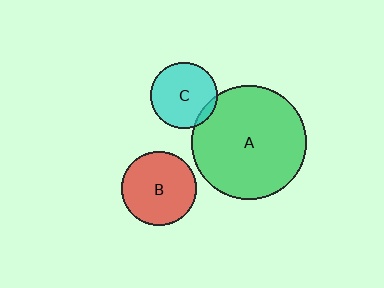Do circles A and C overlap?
Yes.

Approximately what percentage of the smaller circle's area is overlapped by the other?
Approximately 10%.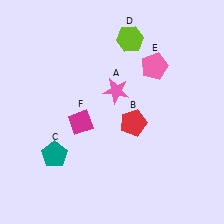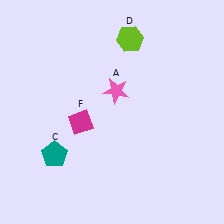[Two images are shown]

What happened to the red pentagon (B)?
The red pentagon (B) was removed in Image 2. It was in the bottom-right area of Image 1.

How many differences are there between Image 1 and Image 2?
There are 2 differences between the two images.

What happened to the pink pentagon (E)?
The pink pentagon (E) was removed in Image 2. It was in the top-right area of Image 1.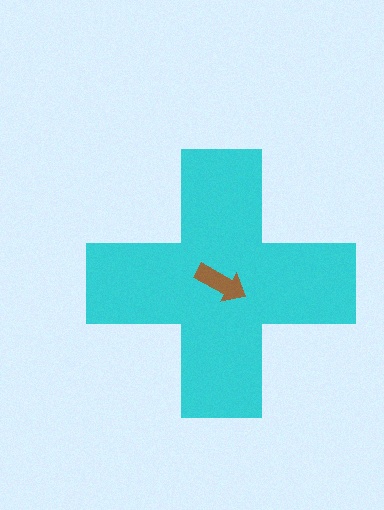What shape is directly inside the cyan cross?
The brown arrow.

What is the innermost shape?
The brown arrow.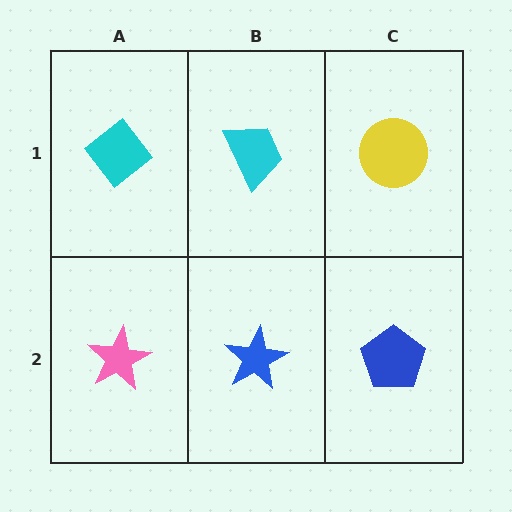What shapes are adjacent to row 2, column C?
A yellow circle (row 1, column C), a blue star (row 2, column B).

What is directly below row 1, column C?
A blue pentagon.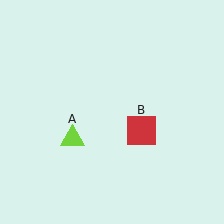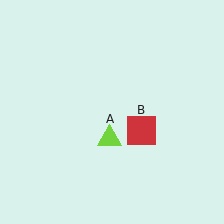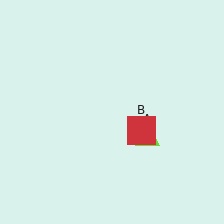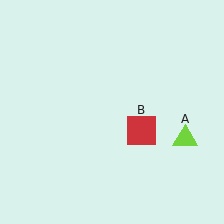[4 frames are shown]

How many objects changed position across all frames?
1 object changed position: lime triangle (object A).